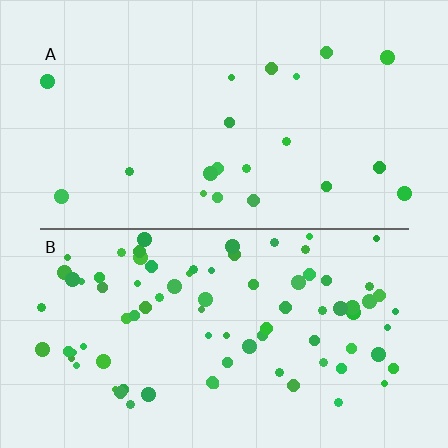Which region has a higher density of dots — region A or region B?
B (the bottom).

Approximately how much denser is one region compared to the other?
Approximately 4.0× — region B over region A.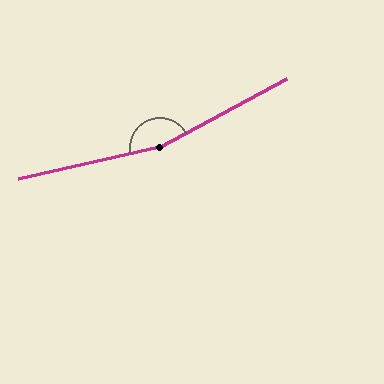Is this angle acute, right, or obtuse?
It is obtuse.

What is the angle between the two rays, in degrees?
Approximately 164 degrees.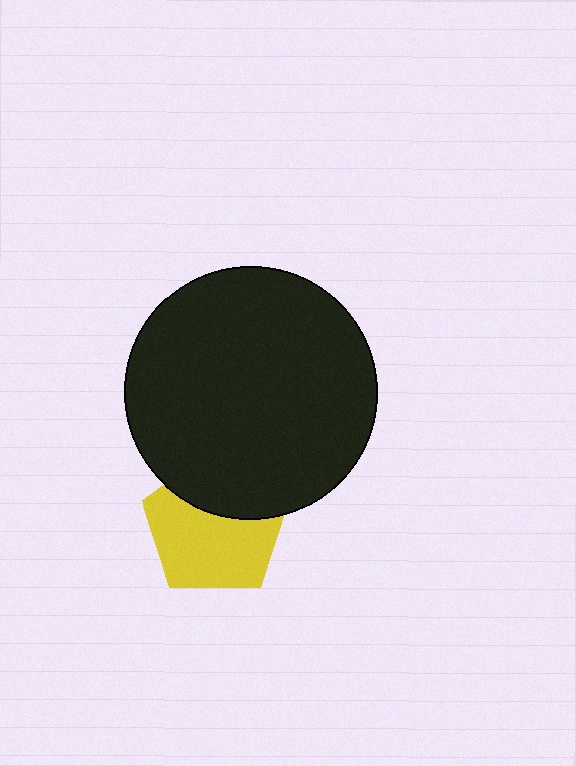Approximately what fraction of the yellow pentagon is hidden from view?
Roughly 36% of the yellow pentagon is hidden behind the black circle.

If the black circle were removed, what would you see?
You would see the complete yellow pentagon.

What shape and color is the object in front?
The object in front is a black circle.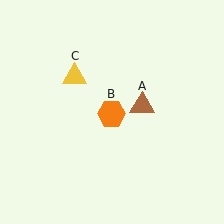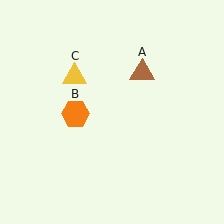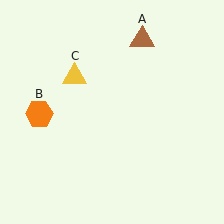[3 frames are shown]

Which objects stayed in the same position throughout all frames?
Yellow triangle (object C) remained stationary.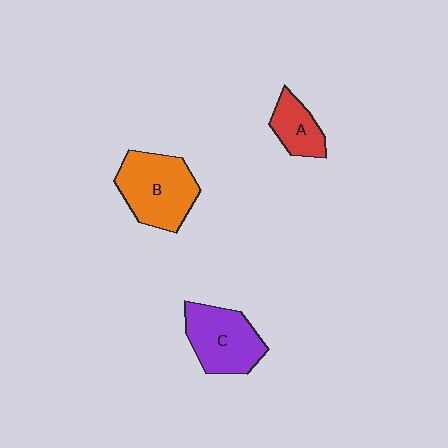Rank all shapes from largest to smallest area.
From largest to smallest: B (orange), C (purple), A (red).